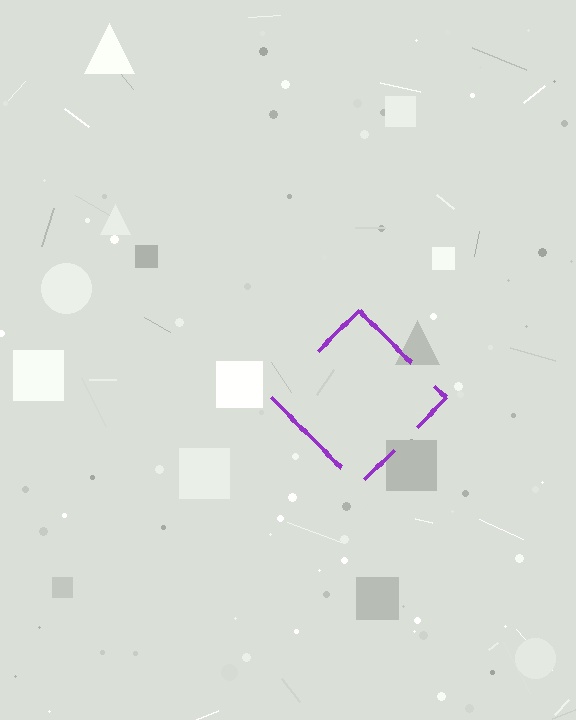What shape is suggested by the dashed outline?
The dashed outline suggests a diamond.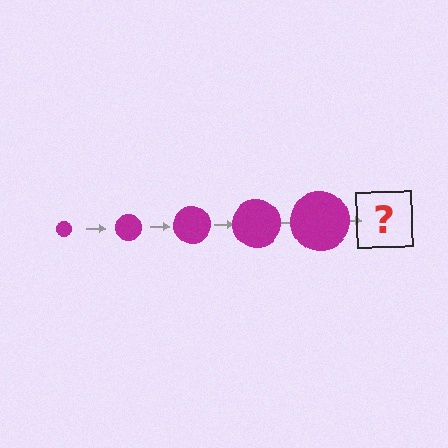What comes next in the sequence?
The next element should be a magenta circle, larger than the previous one.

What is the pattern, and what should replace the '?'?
The pattern is that the circle gets progressively larger each step. The '?' should be a magenta circle, larger than the previous one.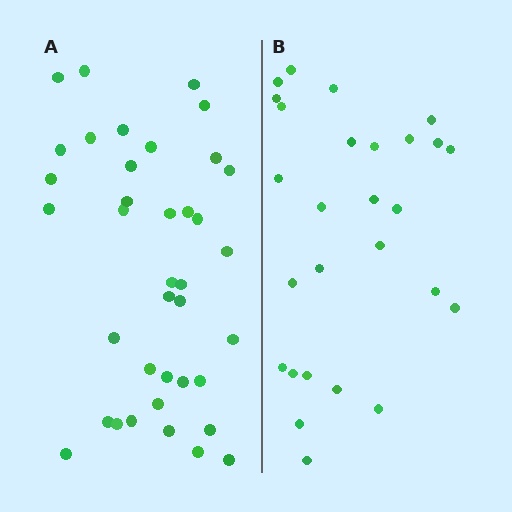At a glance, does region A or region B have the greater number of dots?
Region A (the left region) has more dots.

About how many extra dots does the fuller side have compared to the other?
Region A has roughly 12 or so more dots than region B.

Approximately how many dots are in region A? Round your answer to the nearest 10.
About 40 dots. (The exact count is 38, which rounds to 40.)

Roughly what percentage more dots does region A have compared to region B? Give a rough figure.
About 40% more.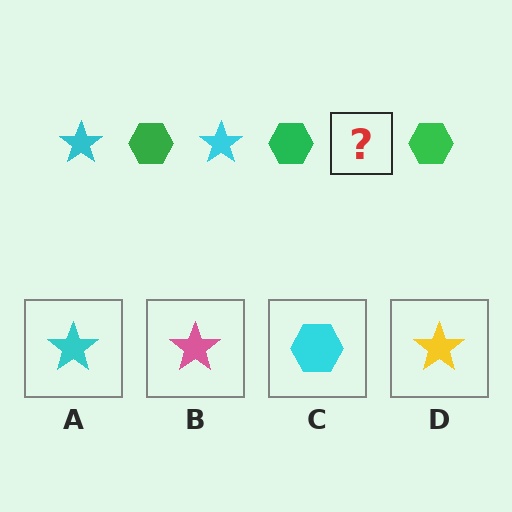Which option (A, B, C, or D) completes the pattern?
A.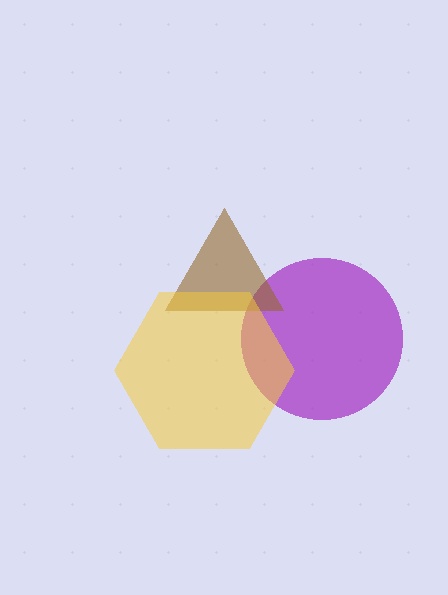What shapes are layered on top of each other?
The layered shapes are: a purple circle, a brown triangle, a yellow hexagon.